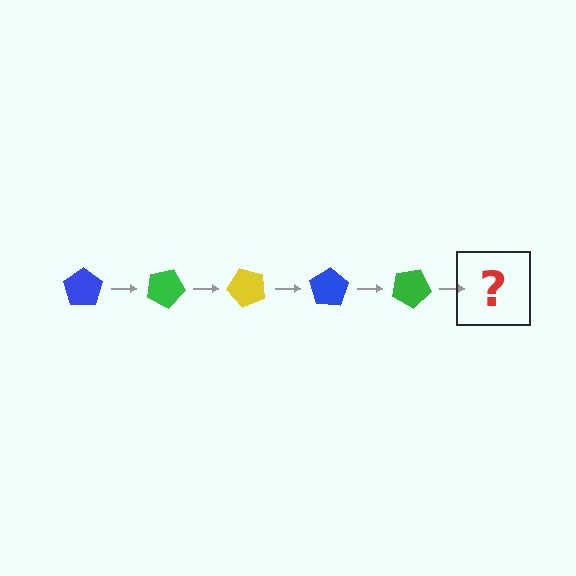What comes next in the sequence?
The next element should be a yellow pentagon, rotated 125 degrees from the start.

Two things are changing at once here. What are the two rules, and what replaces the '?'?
The two rules are that it rotates 25 degrees each step and the color cycles through blue, green, and yellow. The '?' should be a yellow pentagon, rotated 125 degrees from the start.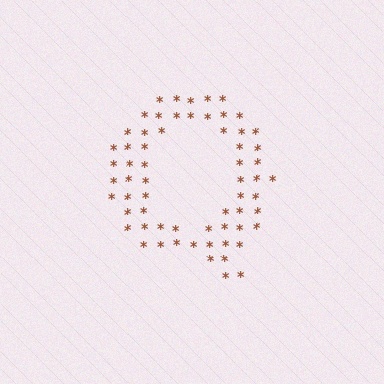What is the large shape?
The large shape is the letter Q.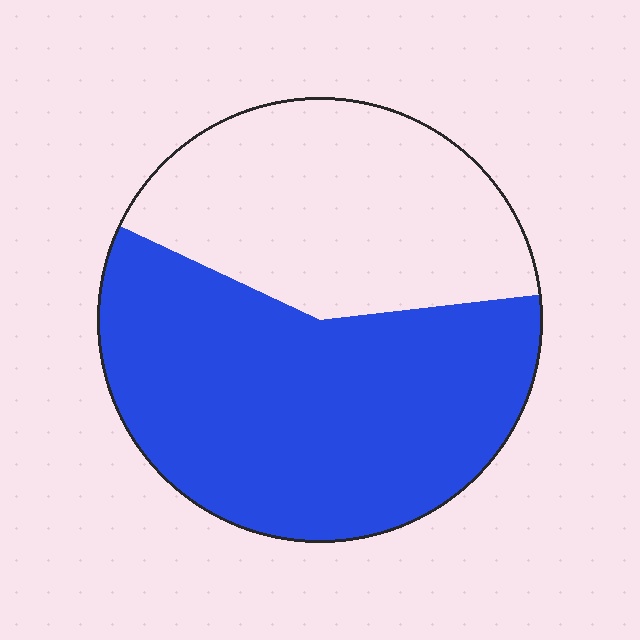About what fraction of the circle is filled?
About three fifths (3/5).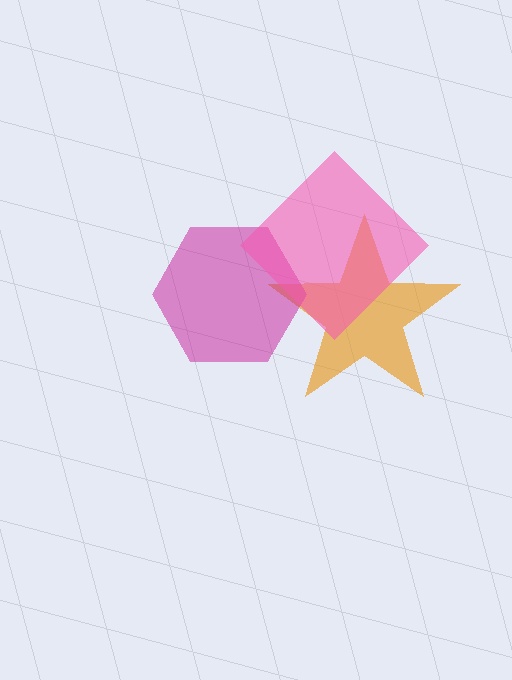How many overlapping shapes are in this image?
There are 3 overlapping shapes in the image.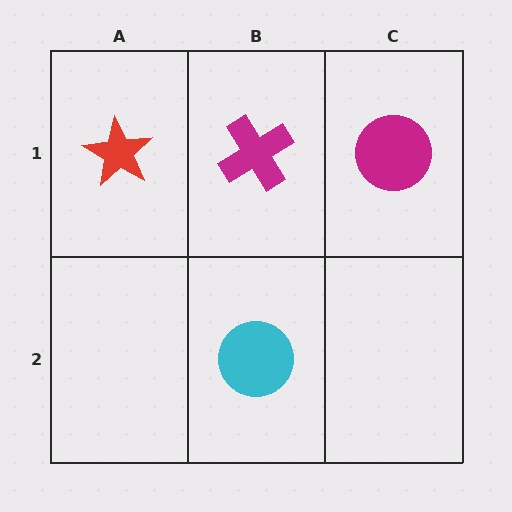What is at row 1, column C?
A magenta circle.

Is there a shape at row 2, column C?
No, that cell is empty.